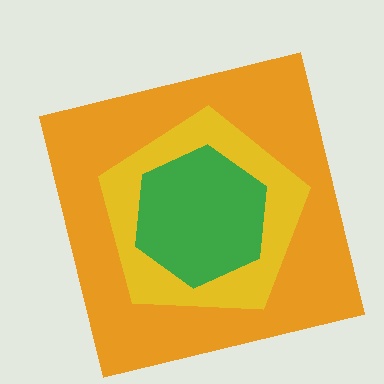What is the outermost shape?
The orange square.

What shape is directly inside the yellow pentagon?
The green hexagon.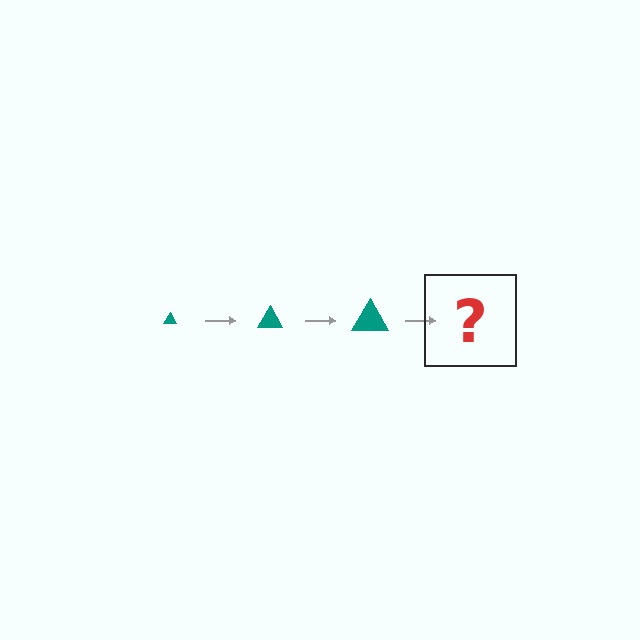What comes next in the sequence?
The next element should be a teal triangle, larger than the previous one.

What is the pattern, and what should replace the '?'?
The pattern is that the triangle gets progressively larger each step. The '?' should be a teal triangle, larger than the previous one.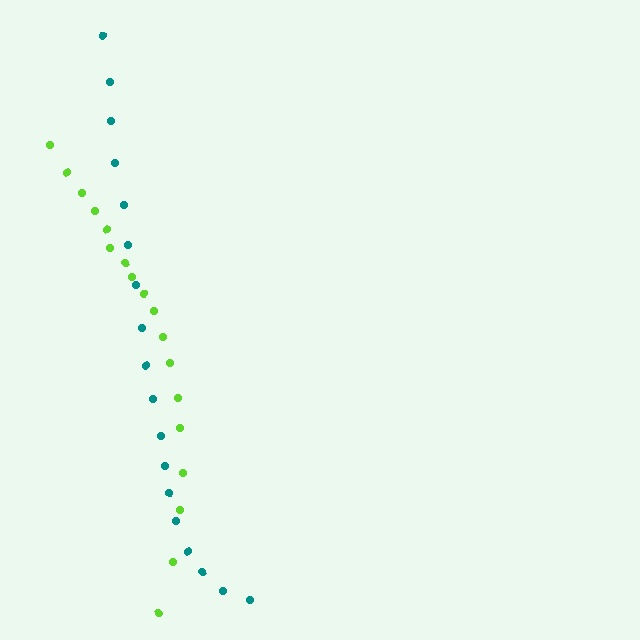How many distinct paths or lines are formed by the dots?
There are 2 distinct paths.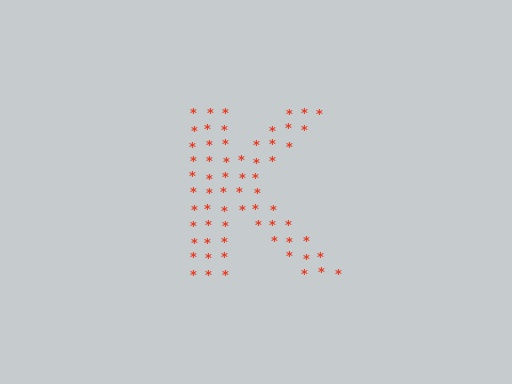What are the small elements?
The small elements are asterisks.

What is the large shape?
The large shape is the letter K.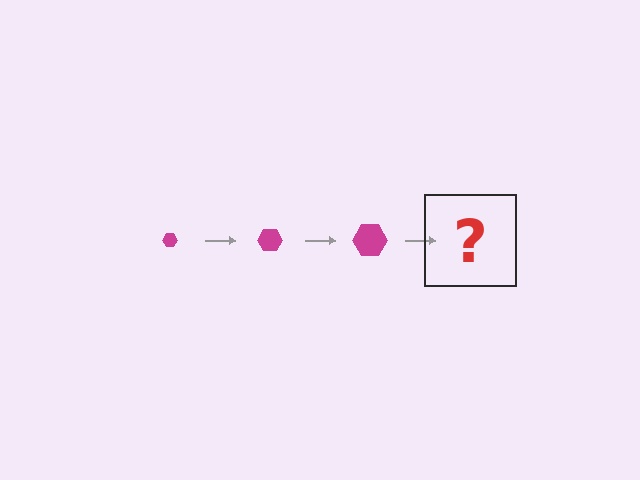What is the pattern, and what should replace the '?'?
The pattern is that the hexagon gets progressively larger each step. The '?' should be a magenta hexagon, larger than the previous one.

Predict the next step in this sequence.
The next step is a magenta hexagon, larger than the previous one.